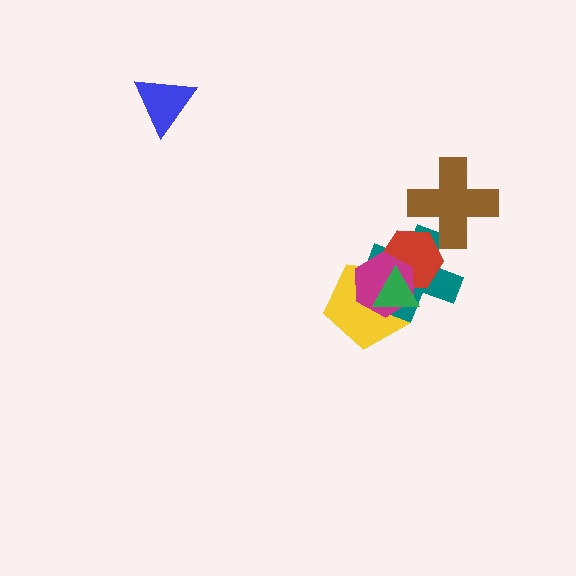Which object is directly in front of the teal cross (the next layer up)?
The red hexagon is directly in front of the teal cross.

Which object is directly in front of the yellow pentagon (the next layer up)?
The teal cross is directly in front of the yellow pentagon.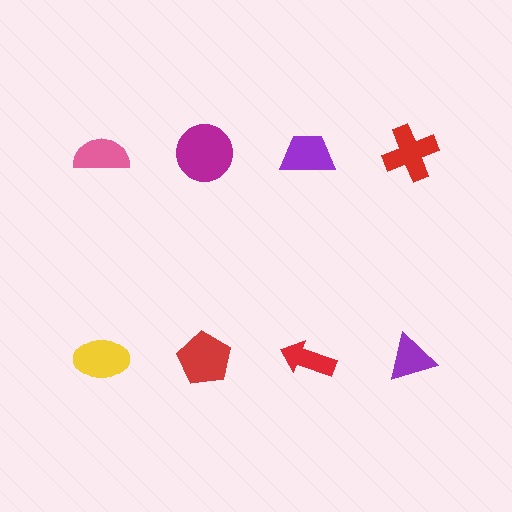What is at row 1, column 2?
A magenta circle.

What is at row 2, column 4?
A purple triangle.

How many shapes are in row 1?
4 shapes.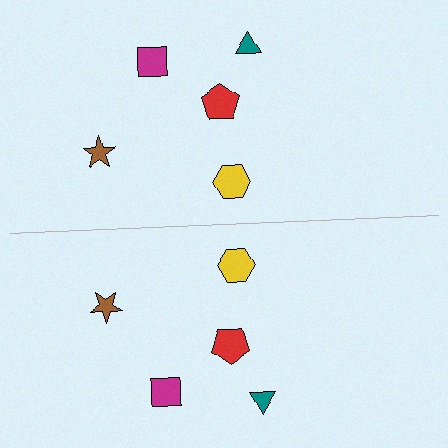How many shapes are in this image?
There are 10 shapes in this image.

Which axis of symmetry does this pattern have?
The pattern has a horizontal axis of symmetry running through the center of the image.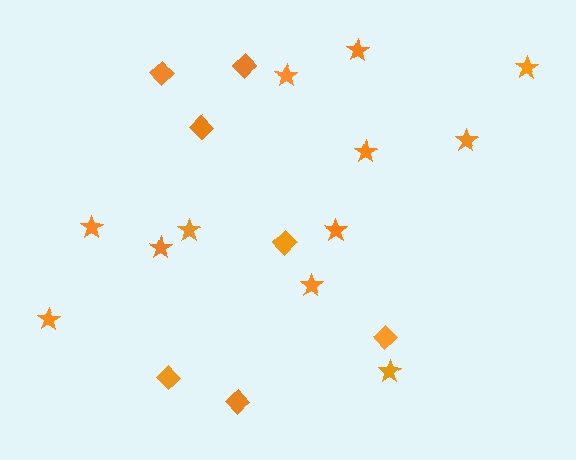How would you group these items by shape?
There are 2 groups: one group of diamonds (7) and one group of stars (12).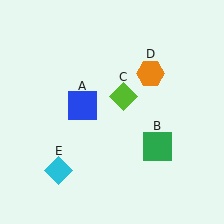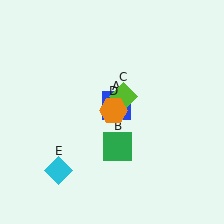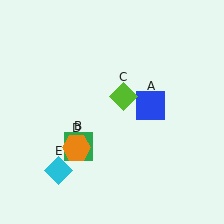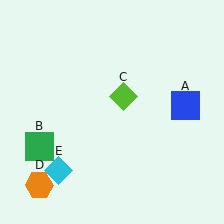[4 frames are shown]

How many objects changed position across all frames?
3 objects changed position: blue square (object A), green square (object B), orange hexagon (object D).